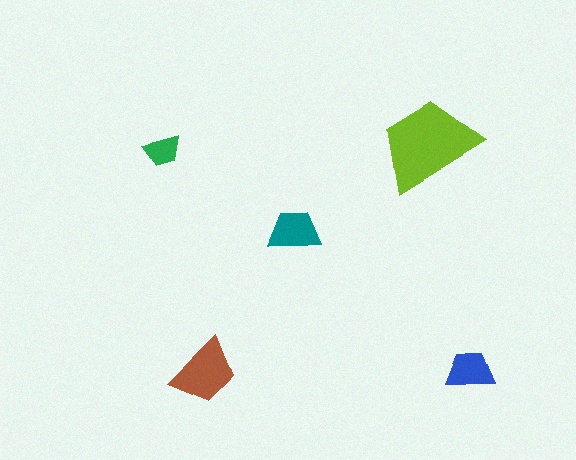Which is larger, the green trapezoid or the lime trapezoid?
The lime one.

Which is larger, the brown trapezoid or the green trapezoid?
The brown one.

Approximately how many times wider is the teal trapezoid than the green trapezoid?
About 1.5 times wider.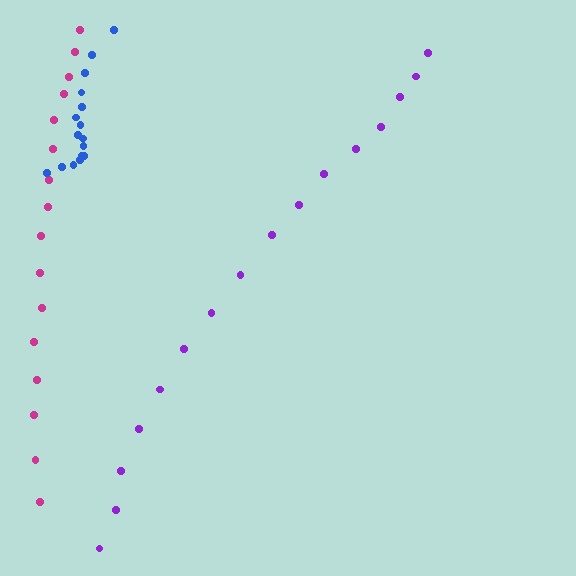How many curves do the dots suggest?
There are 3 distinct paths.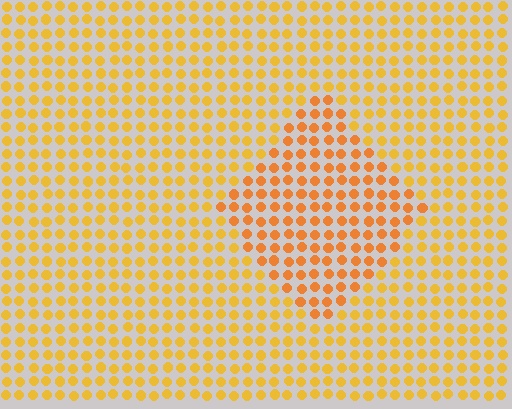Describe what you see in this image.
The image is filled with small yellow elements in a uniform arrangement. A diamond-shaped region is visible where the elements are tinted to a slightly different hue, forming a subtle color boundary.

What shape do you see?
I see a diamond.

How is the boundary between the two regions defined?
The boundary is defined purely by a slight shift in hue (about 19 degrees). Spacing, size, and orientation are identical on both sides.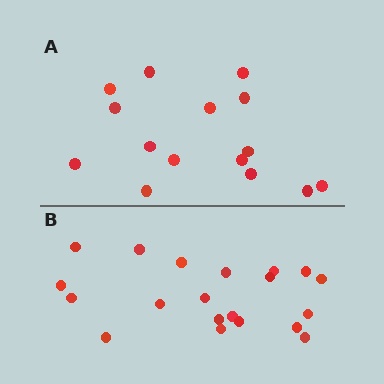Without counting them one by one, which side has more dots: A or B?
Region B (the bottom region) has more dots.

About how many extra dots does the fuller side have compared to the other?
Region B has about 5 more dots than region A.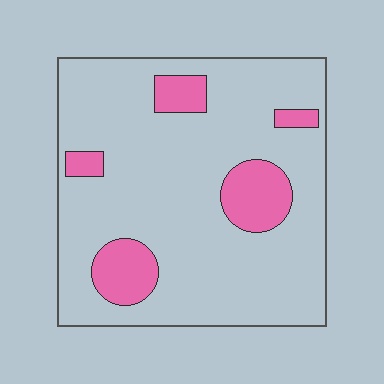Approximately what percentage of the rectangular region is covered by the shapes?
Approximately 15%.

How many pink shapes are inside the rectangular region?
5.